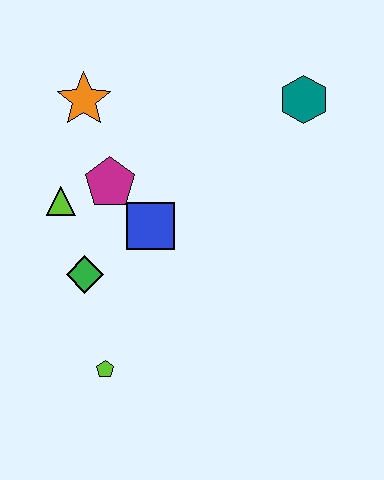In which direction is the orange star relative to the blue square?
The orange star is above the blue square.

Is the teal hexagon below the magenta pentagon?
No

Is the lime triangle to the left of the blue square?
Yes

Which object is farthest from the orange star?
The lime pentagon is farthest from the orange star.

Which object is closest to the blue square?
The magenta pentagon is closest to the blue square.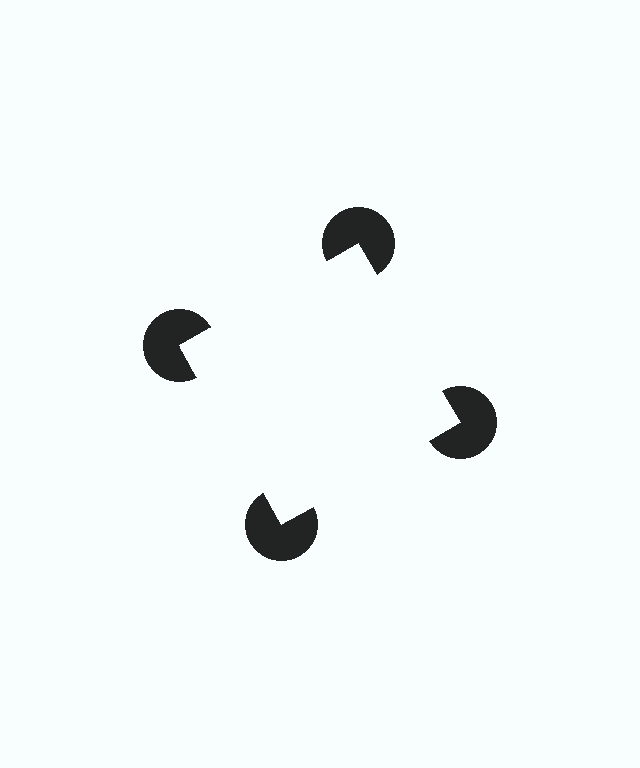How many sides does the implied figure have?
4 sides.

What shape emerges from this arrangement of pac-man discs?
An illusory square — its edges are inferred from the aligned wedge cuts in the pac-man discs, not physically drawn.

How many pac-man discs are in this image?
There are 4 — one at each vertex of the illusory square.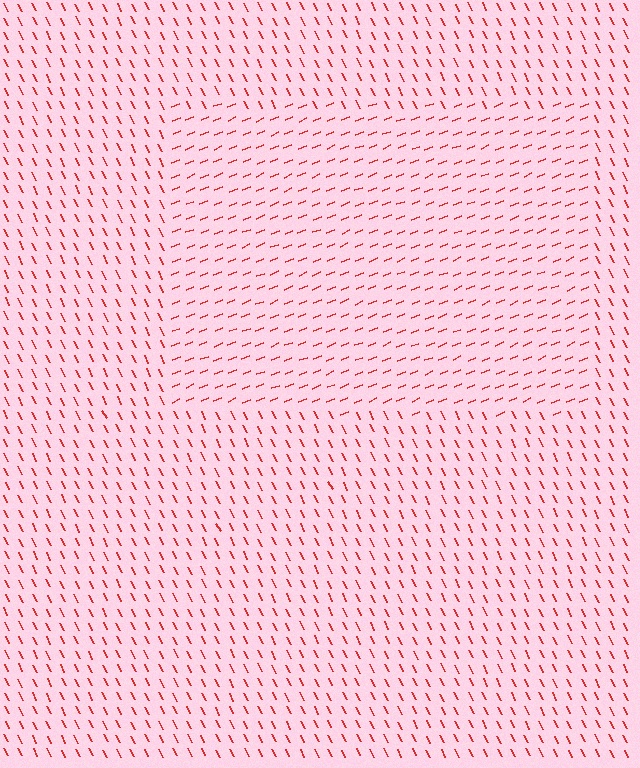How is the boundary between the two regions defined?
The boundary is defined purely by a change in line orientation (approximately 85 degrees difference). All lines are the same color and thickness.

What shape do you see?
I see a rectangle.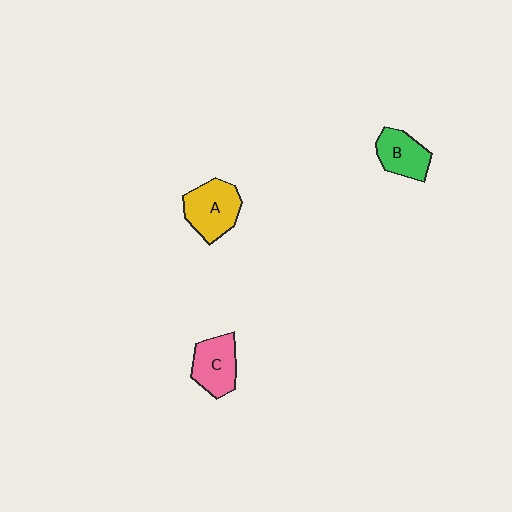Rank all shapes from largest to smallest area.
From largest to smallest: A (yellow), C (pink), B (green).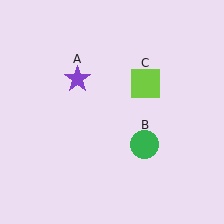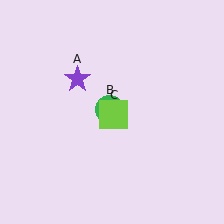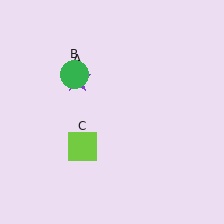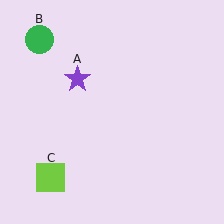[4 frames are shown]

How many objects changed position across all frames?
2 objects changed position: green circle (object B), lime square (object C).